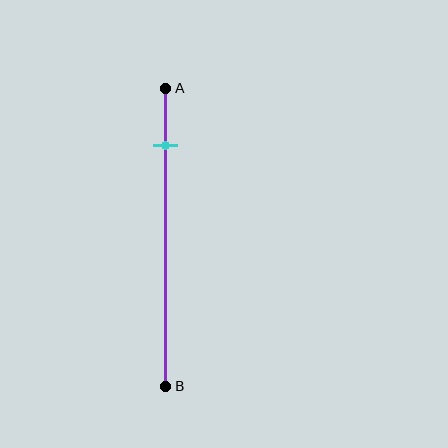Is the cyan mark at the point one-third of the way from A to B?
No, the mark is at about 20% from A, not at the 33% one-third point.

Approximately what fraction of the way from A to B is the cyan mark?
The cyan mark is approximately 20% of the way from A to B.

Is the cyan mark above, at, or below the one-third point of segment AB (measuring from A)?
The cyan mark is above the one-third point of segment AB.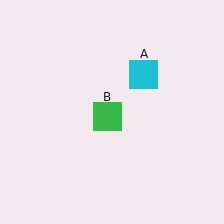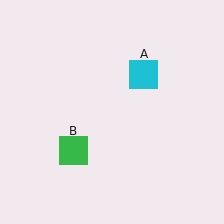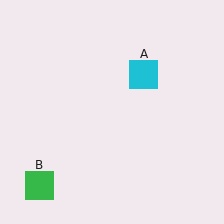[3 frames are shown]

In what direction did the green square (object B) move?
The green square (object B) moved down and to the left.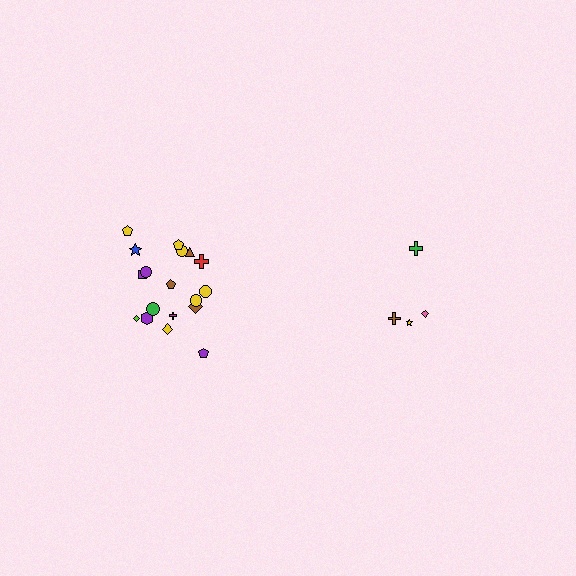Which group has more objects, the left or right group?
The left group.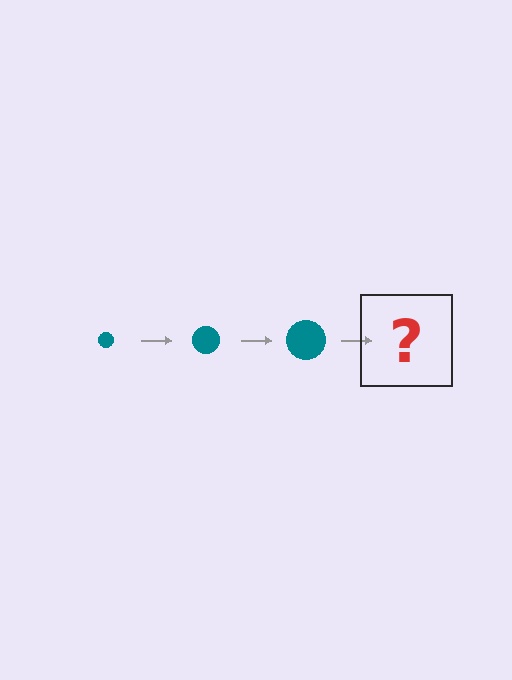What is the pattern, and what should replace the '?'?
The pattern is that the circle gets progressively larger each step. The '?' should be a teal circle, larger than the previous one.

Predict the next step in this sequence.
The next step is a teal circle, larger than the previous one.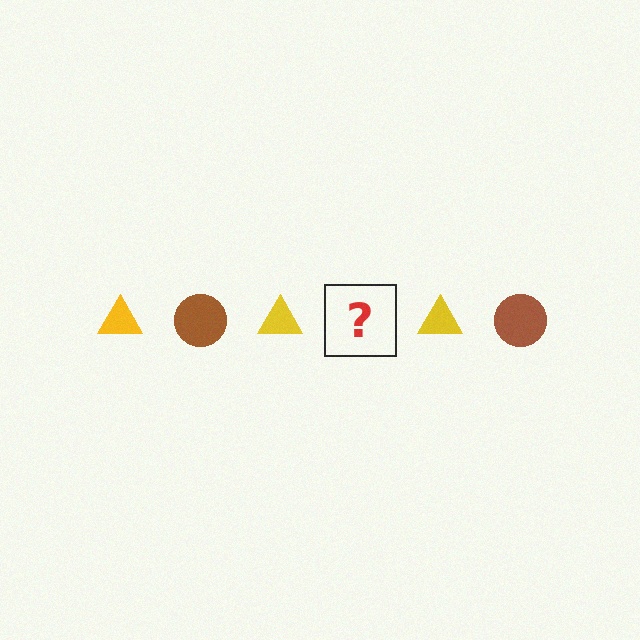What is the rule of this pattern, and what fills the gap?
The rule is that the pattern alternates between yellow triangle and brown circle. The gap should be filled with a brown circle.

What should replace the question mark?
The question mark should be replaced with a brown circle.